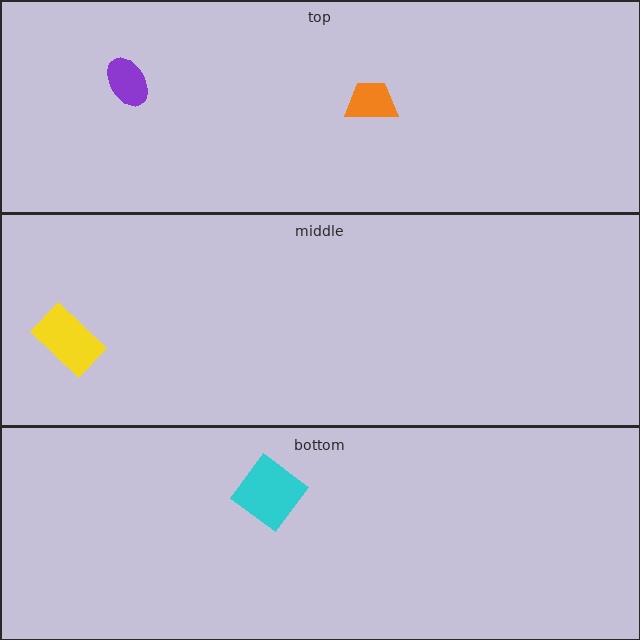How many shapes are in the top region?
2.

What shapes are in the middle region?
The yellow rectangle.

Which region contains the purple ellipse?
The top region.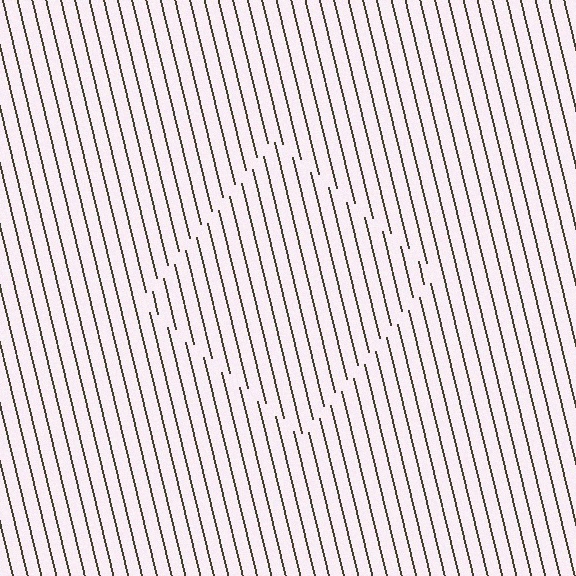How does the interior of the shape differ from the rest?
The interior of the shape contains the same grating, shifted by half a period — the contour is defined by the phase discontinuity where line-ends from the inner and outer gratings abut.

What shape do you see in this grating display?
An illusory square. The interior of the shape contains the same grating, shifted by half a period — the contour is defined by the phase discontinuity where line-ends from the inner and outer gratings abut.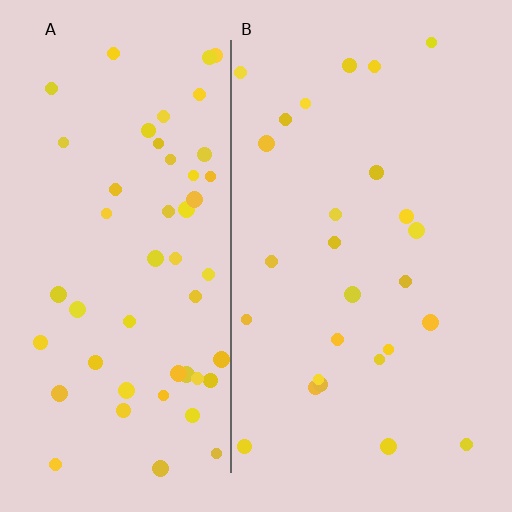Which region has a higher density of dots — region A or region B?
A (the left).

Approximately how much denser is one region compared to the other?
Approximately 2.0× — region A over region B.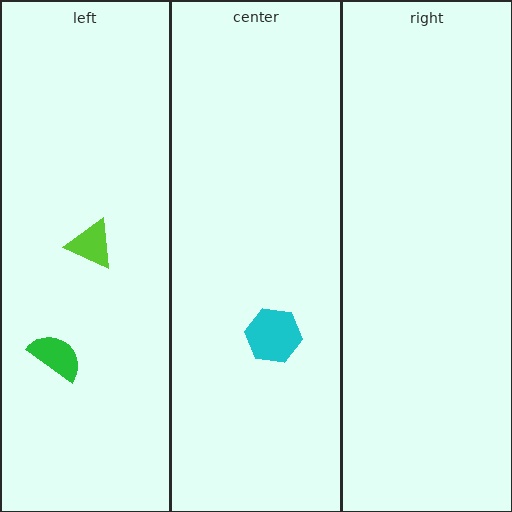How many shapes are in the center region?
1.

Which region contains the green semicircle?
The left region.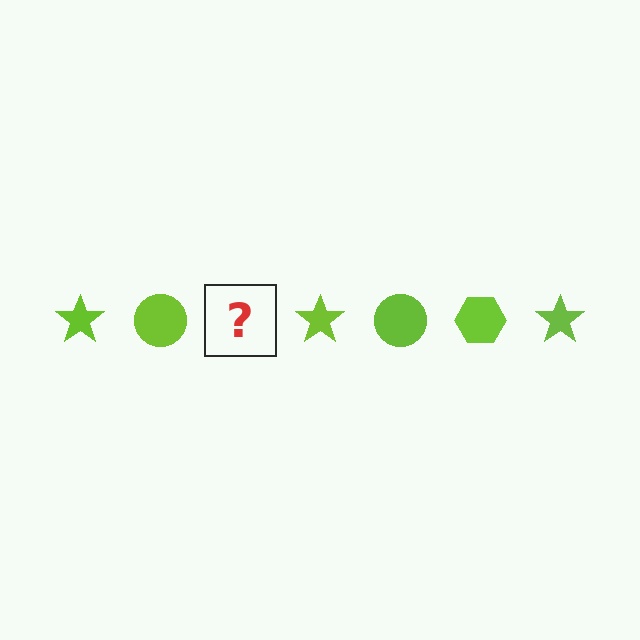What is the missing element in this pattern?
The missing element is a lime hexagon.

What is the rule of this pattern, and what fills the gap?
The rule is that the pattern cycles through star, circle, hexagon shapes in lime. The gap should be filled with a lime hexagon.